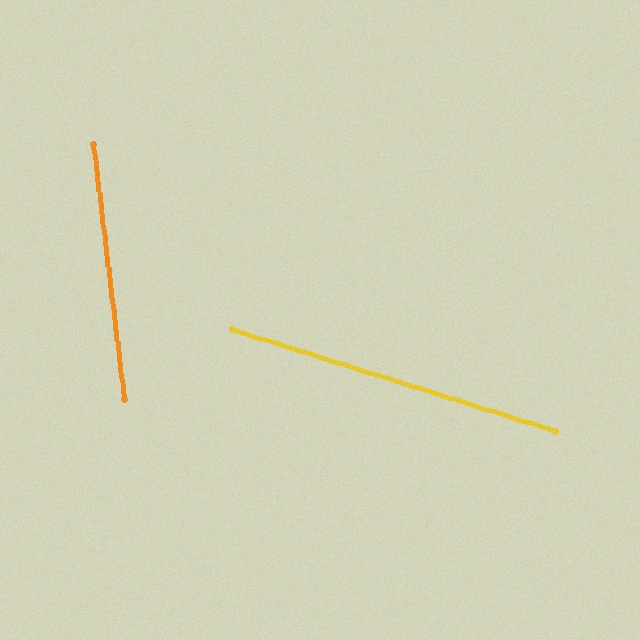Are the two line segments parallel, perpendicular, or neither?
Neither parallel nor perpendicular — they differ by about 66°.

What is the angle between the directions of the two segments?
Approximately 66 degrees.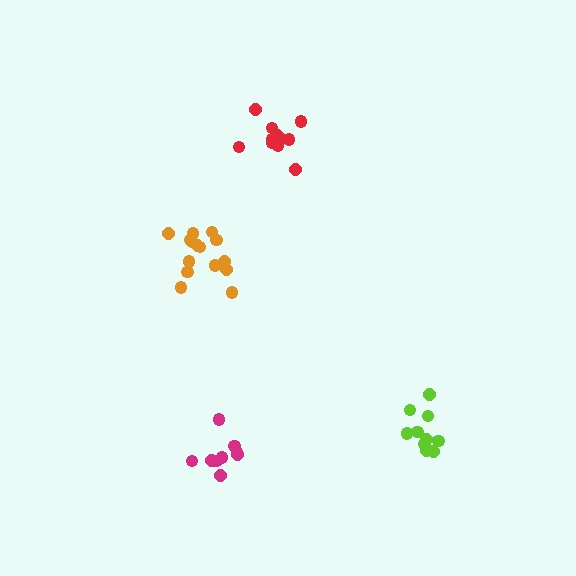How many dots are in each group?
Group 1: 9 dots, Group 2: 15 dots, Group 3: 11 dots, Group 4: 10 dots (45 total).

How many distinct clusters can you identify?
There are 4 distinct clusters.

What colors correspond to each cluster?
The clusters are colored: magenta, orange, red, lime.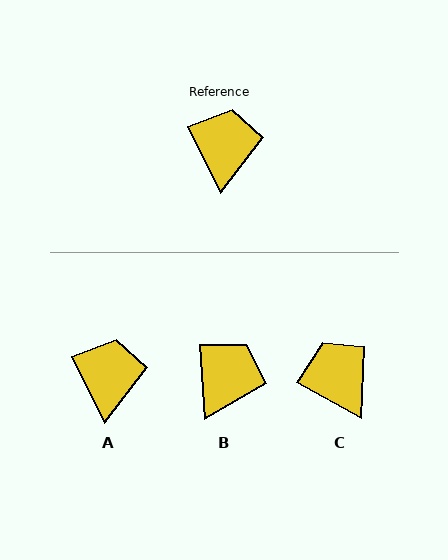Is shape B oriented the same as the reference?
No, it is off by about 21 degrees.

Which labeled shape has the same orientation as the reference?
A.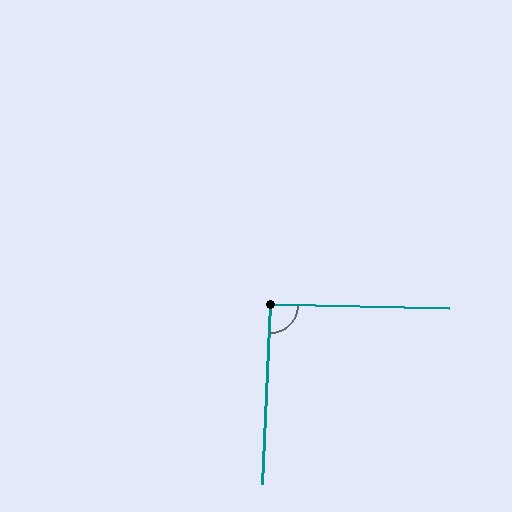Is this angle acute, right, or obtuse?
It is approximately a right angle.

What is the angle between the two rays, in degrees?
Approximately 91 degrees.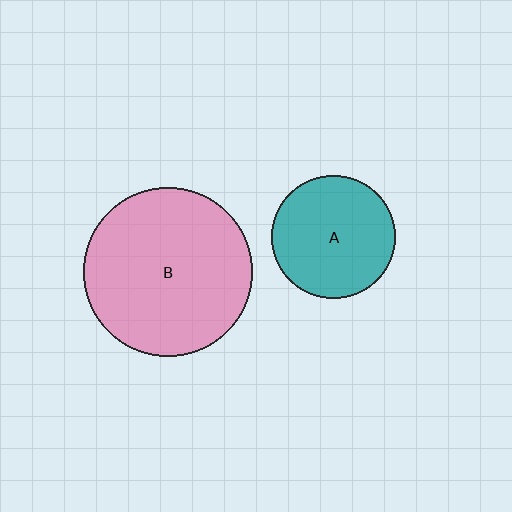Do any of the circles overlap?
No, none of the circles overlap.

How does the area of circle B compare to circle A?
Approximately 1.9 times.